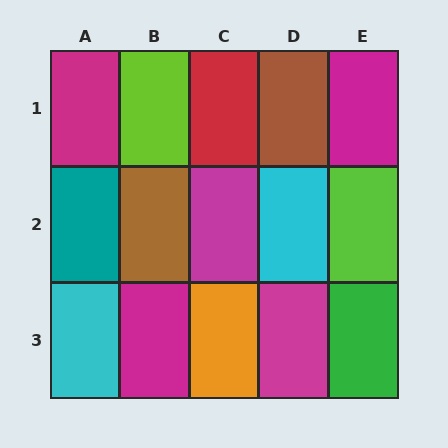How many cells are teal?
1 cell is teal.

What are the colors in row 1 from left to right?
Magenta, lime, red, brown, magenta.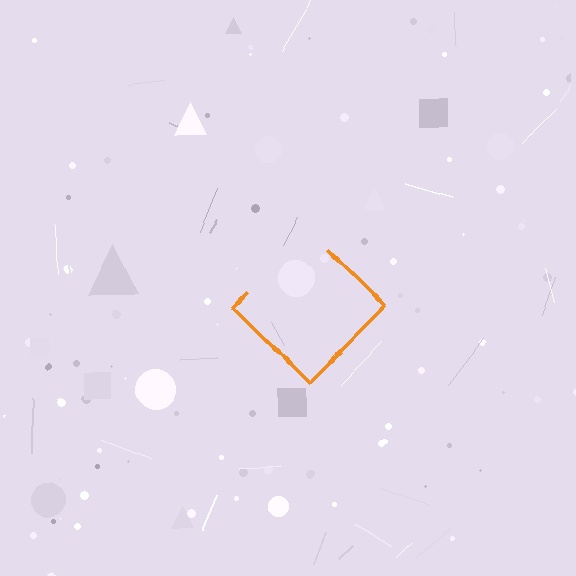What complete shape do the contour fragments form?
The contour fragments form a diamond.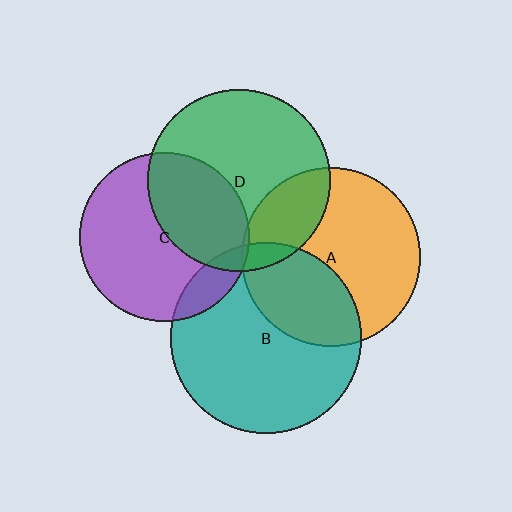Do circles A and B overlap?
Yes.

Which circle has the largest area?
Circle B (teal).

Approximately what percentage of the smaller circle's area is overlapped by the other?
Approximately 35%.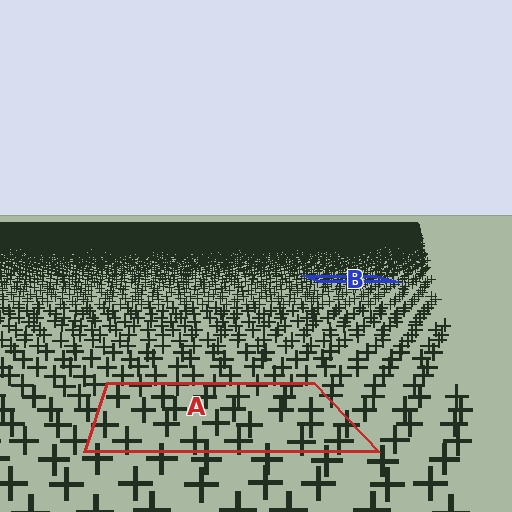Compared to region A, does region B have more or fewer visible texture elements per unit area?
Region B has more texture elements per unit area — they are packed more densely because it is farther away.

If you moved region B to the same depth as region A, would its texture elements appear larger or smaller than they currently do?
They would appear larger. At a closer depth, the same texture elements are projected at a bigger on-screen size.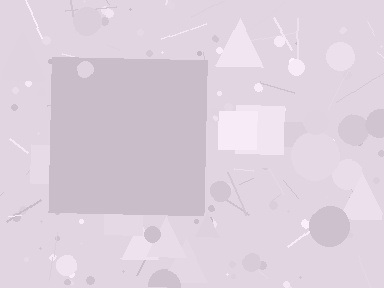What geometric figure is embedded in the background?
A square is embedded in the background.